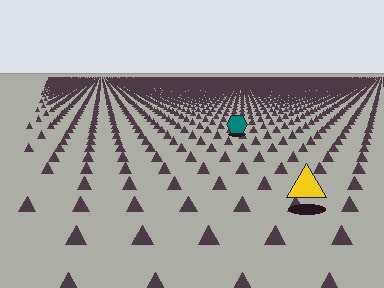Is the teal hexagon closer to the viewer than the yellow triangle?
No. The yellow triangle is closer — you can tell from the texture gradient: the ground texture is coarser near it.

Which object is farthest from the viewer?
The teal hexagon is farthest from the viewer. It appears smaller and the ground texture around it is denser.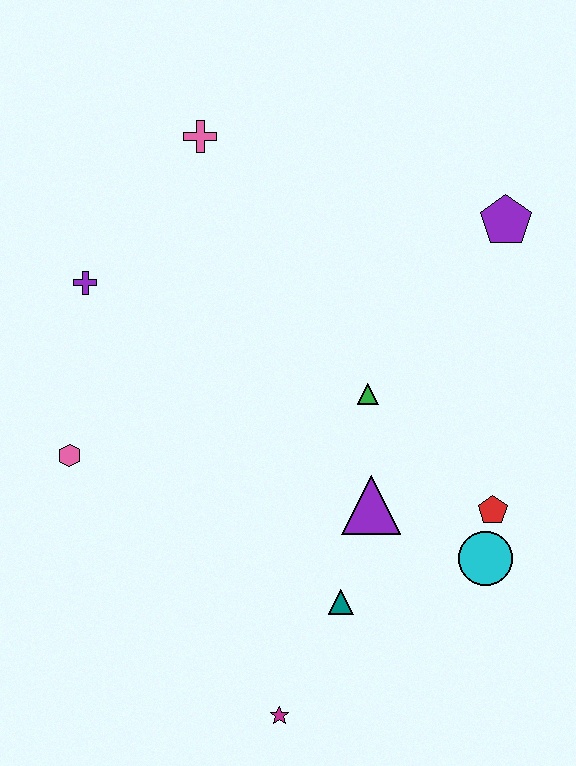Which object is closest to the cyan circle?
The red pentagon is closest to the cyan circle.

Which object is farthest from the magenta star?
The pink cross is farthest from the magenta star.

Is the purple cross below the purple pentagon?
Yes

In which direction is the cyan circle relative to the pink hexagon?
The cyan circle is to the right of the pink hexagon.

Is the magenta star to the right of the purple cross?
Yes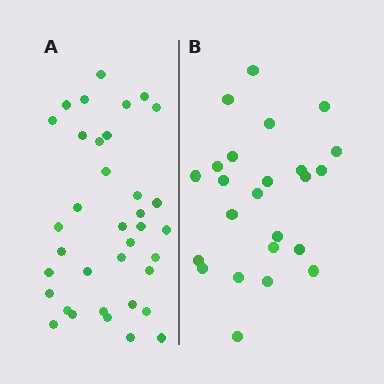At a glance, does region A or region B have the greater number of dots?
Region A (the left region) has more dots.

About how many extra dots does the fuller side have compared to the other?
Region A has roughly 12 or so more dots than region B.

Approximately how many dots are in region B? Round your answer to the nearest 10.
About 20 dots. (The exact count is 24, which rounds to 20.)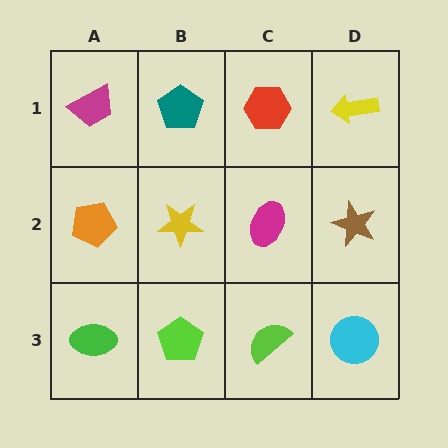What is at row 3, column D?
A cyan circle.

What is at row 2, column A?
An orange pentagon.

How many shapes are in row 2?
4 shapes.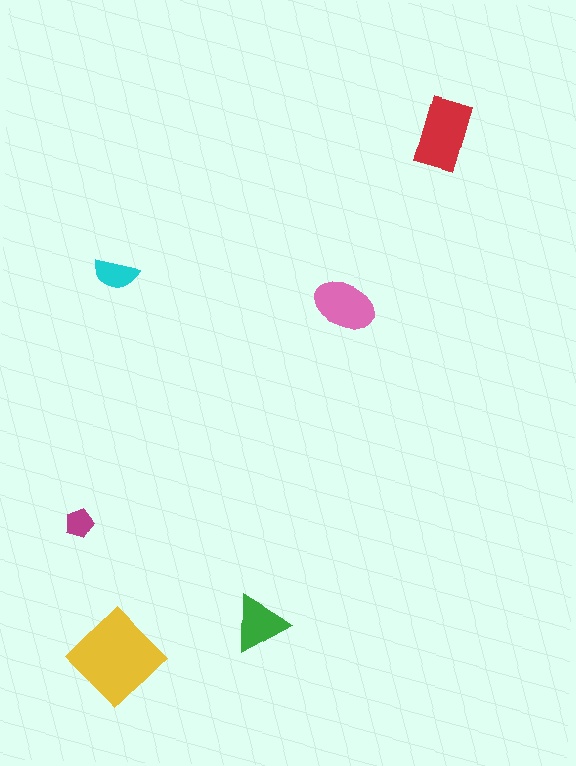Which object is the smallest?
The magenta pentagon.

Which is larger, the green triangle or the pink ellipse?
The pink ellipse.